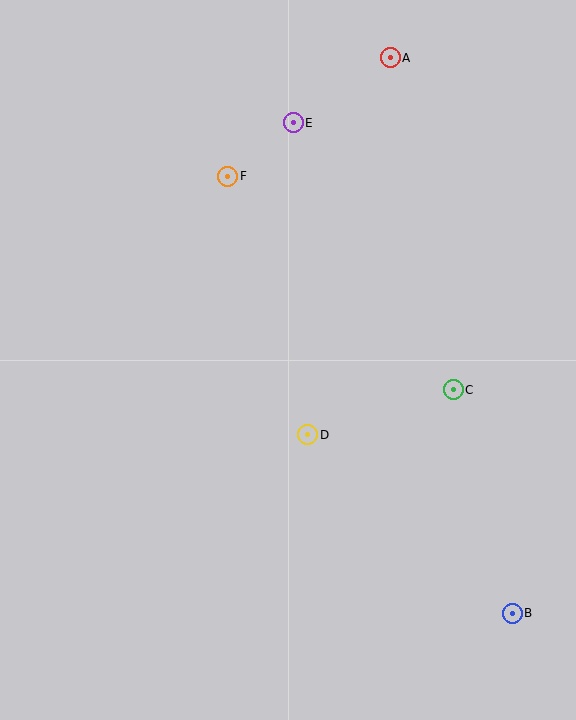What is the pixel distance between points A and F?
The distance between A and F is 201 pixels.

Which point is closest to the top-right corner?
Point A is closest to the top-right corner.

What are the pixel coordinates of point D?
Point D is at (308, 435).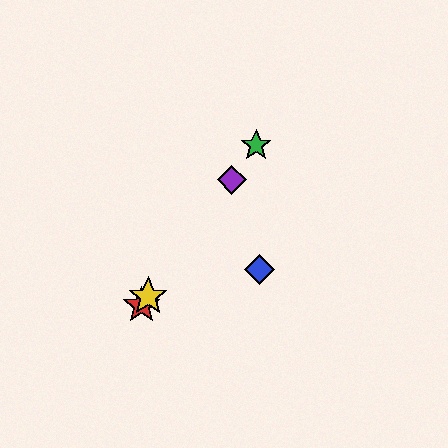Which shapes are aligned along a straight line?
The red star, the green star, the yellow star, the purple diamond are aligned along a straight line.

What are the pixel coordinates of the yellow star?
The yellow star is at (148, 297).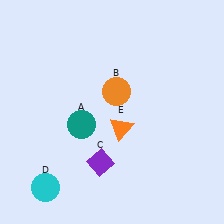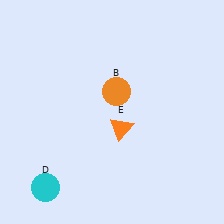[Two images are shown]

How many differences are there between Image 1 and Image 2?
There are 2 differences between the two images.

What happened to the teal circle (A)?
The teal circle (A) was removed in Image 2. It was in the bottom-left area of Image 1.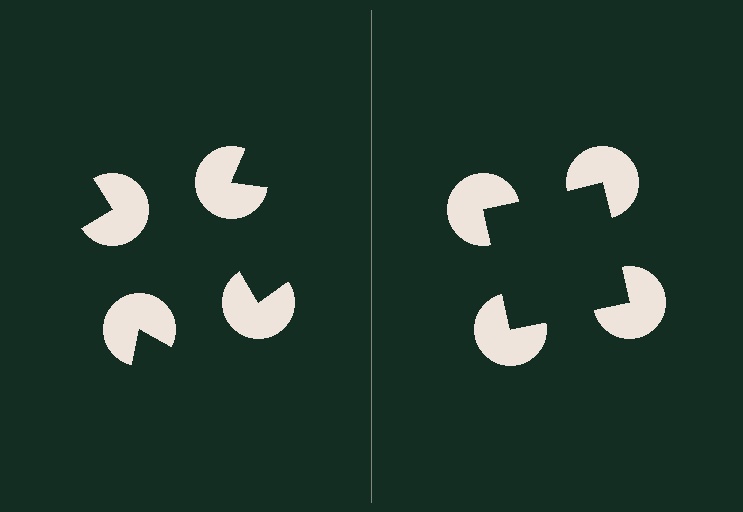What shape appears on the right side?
An illusory square.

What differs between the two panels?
The pac-man discs are positioned identically on both sides; only the wedge orientations differ. On the right they align to a square; on the left they are misaligned.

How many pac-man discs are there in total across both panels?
8 — 4 on each side.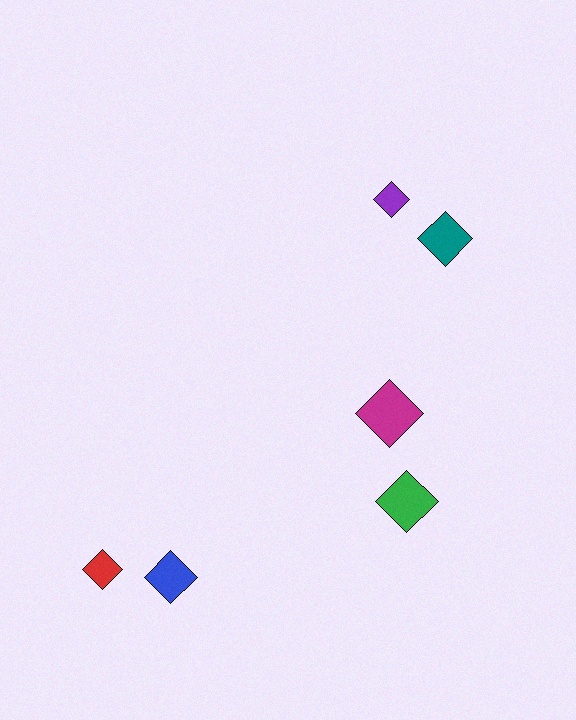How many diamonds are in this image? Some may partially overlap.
There are 6 diamonds.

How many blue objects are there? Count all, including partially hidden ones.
There is 1 blue object.